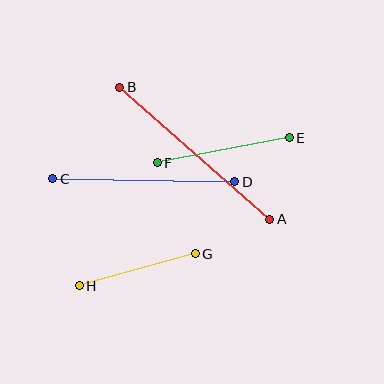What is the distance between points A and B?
The distance is approximately 200 pixels.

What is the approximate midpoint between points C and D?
The midpoint is at approximately (144, 180) pixels.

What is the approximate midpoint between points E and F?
The midpoint is at approximately (223, 150) pixels.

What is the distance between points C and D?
The distance is approximately 182 pixels.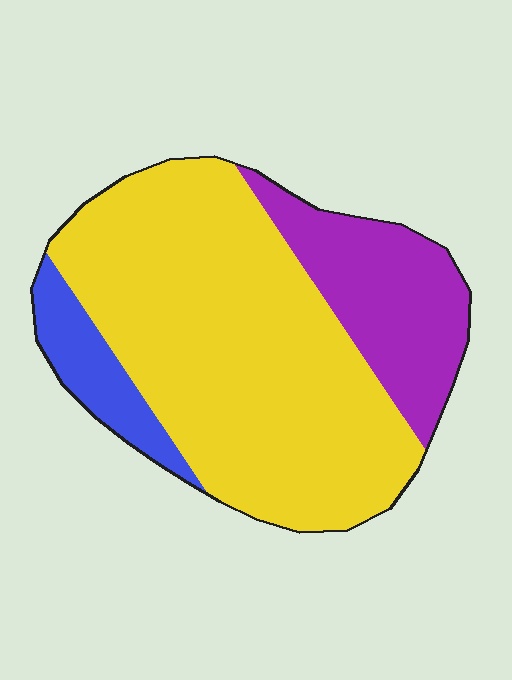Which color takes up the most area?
Yellow, at roughly 70%.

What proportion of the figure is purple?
Purple takes up about one fifth (1/5) of the figure.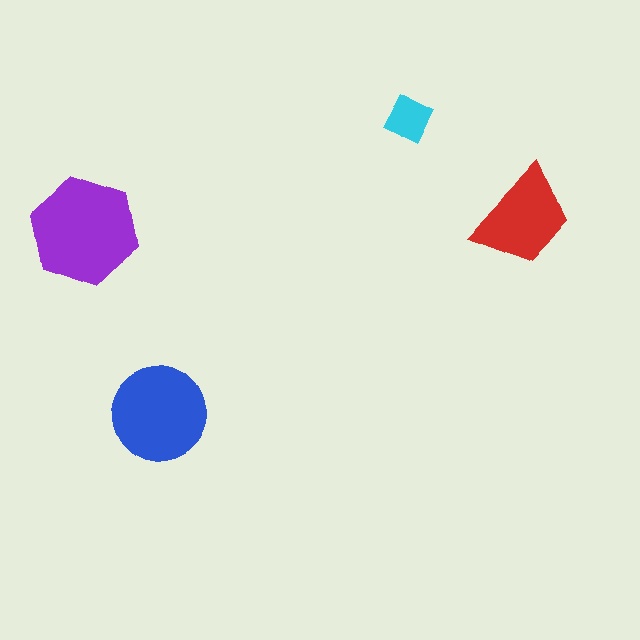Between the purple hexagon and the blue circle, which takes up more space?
The purple hexagon.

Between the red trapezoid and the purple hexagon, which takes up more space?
The purple hexagon.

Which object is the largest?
The purple hexagon.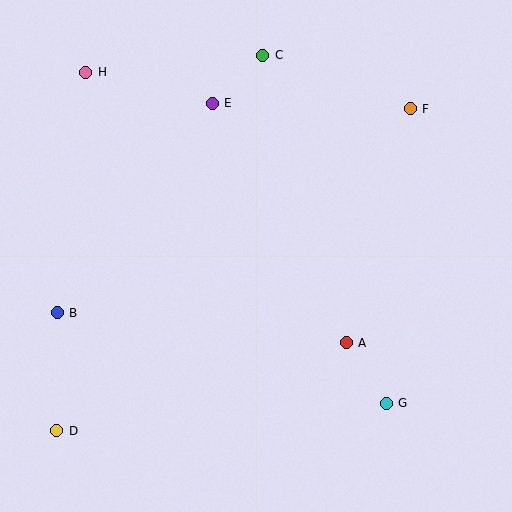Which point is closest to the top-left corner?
Point H is closest to the top-left corner.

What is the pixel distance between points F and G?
The distance between F and G is 296 pixels.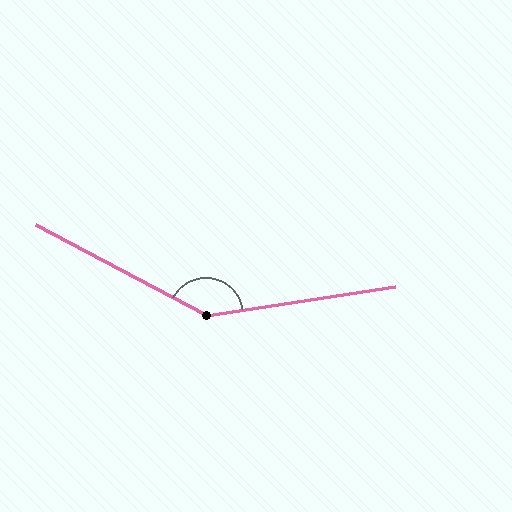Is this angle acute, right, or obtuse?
It is obtuse.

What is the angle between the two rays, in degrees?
Approximately 144 degrees.